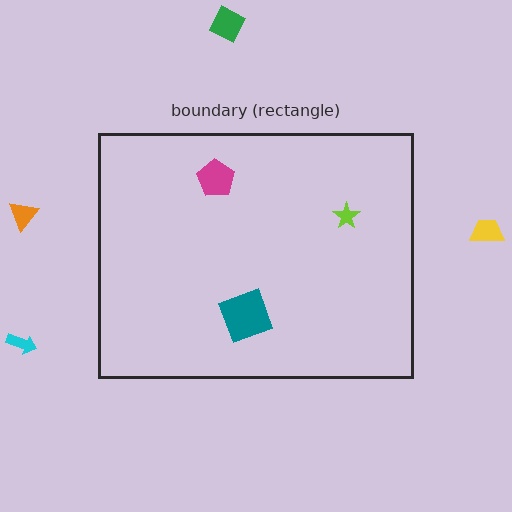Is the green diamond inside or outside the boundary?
Outside.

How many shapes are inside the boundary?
3 inside, 4 outside.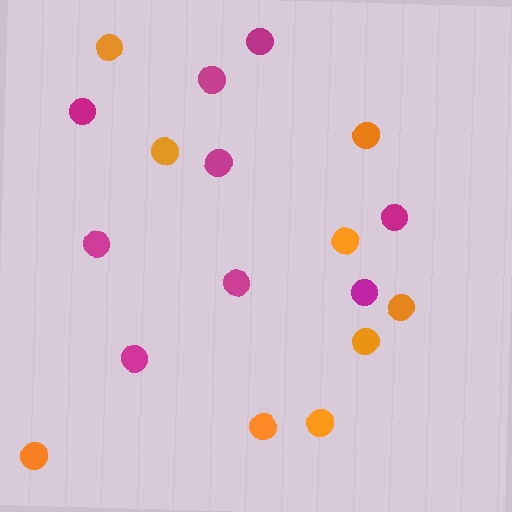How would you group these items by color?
There are 2 groups: one group of magenta circles (9) and one group of orange circles (9).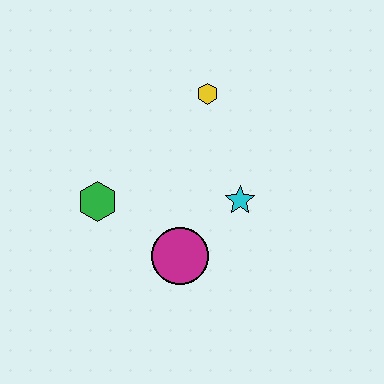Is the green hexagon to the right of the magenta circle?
No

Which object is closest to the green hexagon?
The magenta circle is closest to the green hexagon.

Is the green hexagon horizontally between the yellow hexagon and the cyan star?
No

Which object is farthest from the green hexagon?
The yellow hexagon is farthest from the green hexagon.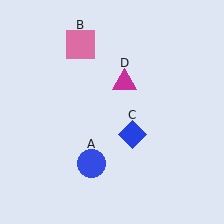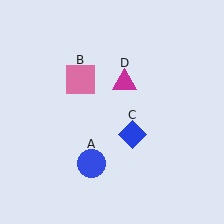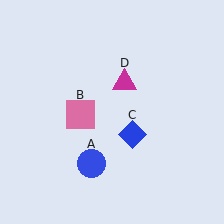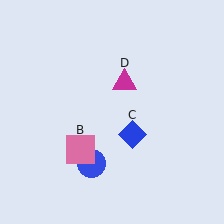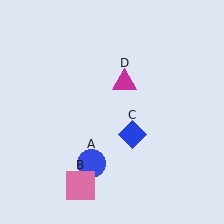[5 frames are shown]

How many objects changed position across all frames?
1 object changed position: pink square (object B).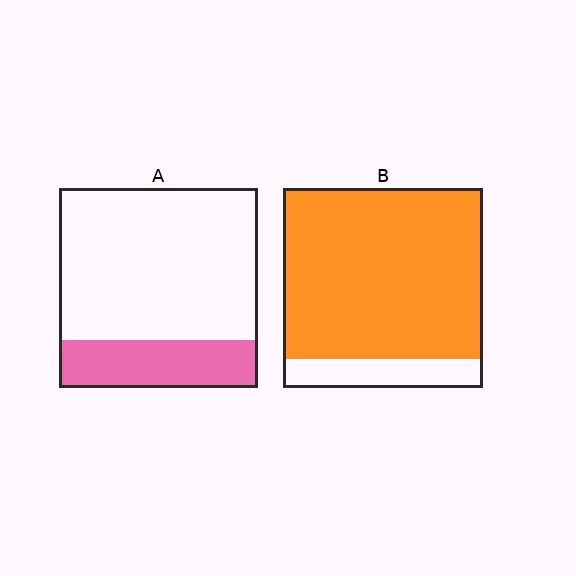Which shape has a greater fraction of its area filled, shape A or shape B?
Shape B.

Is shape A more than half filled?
No.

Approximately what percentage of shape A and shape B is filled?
A is approximately 25% and B is approximately 85%.